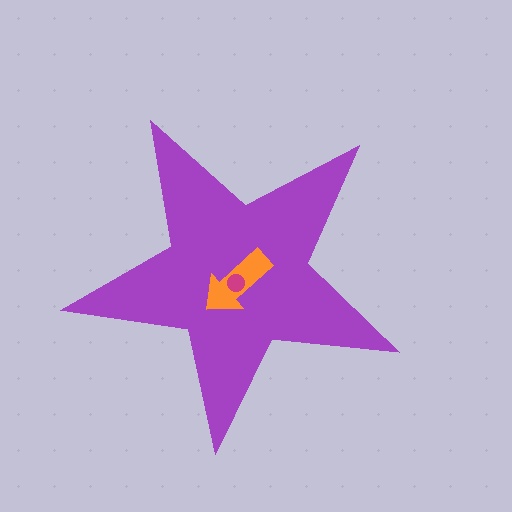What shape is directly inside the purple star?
The orange arrow.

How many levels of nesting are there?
3.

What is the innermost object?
The magenta circle.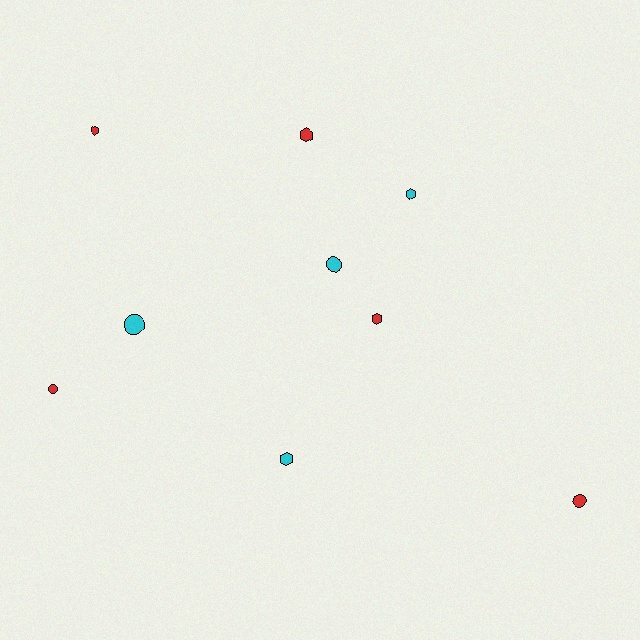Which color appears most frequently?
Red, with 5 objects.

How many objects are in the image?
There are 9 objects.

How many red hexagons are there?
There are 3 red hexagons.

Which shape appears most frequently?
Hexagon, with 5 objects.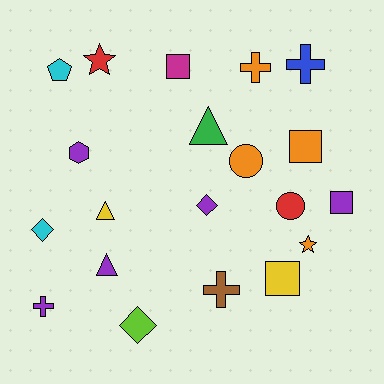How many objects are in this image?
There are 20 objects.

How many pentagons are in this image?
There is 1 pentagon.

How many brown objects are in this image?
There is 1 brown object.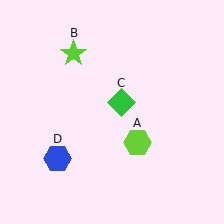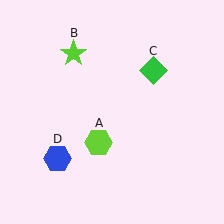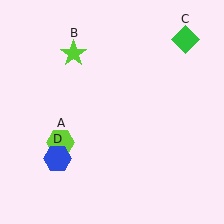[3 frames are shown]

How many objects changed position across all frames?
2 objects changed position: lime hexagon (object A), green diamond (object C).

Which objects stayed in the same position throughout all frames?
Lime star (object B) and blue hexagon (object D) remained stationary.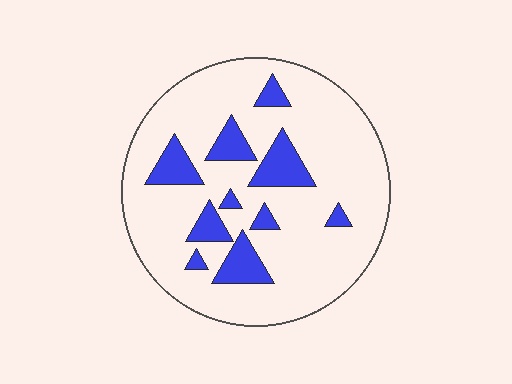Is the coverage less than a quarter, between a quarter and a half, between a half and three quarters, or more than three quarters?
Less than a quarter.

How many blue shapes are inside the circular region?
10.